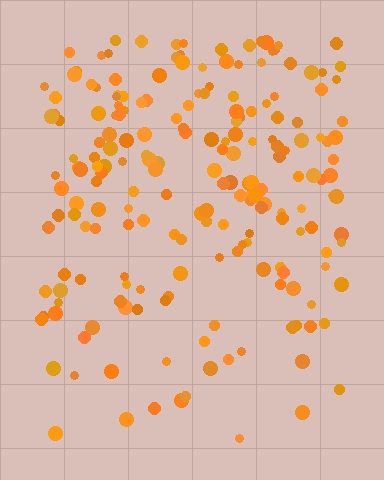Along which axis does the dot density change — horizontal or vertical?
Vertical.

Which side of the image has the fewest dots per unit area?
The bottom.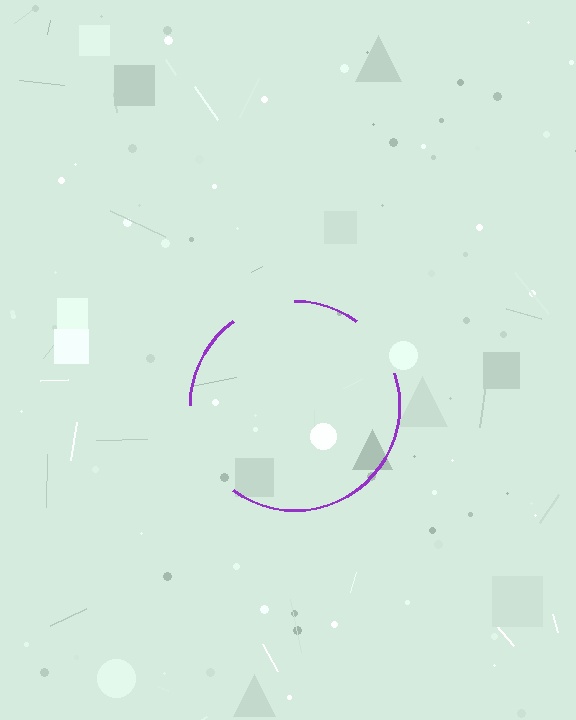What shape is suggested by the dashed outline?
The dashed outline suggests a circle.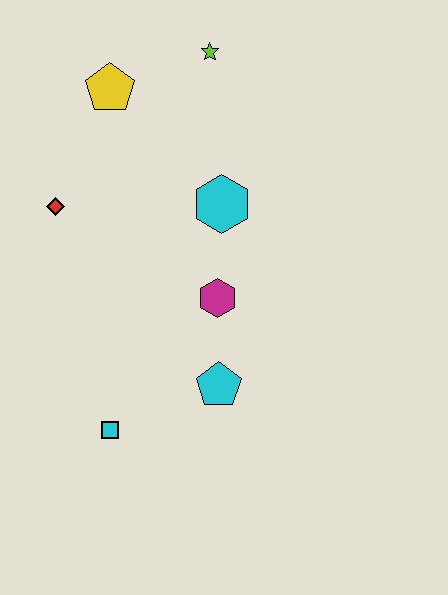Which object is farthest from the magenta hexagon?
The lime star is farthest from the magenta hexagon.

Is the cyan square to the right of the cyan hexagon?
No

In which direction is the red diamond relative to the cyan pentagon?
The red diamond is above the cyan pentagon.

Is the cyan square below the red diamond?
Yes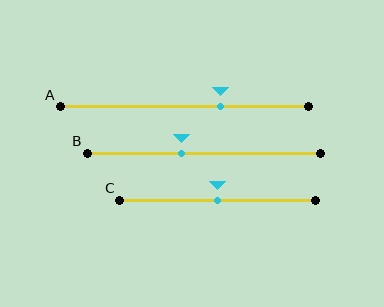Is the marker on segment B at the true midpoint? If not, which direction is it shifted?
No, the marker on segment B is shifted to the left by about 9% of the segment length.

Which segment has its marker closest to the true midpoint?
Segment C has its marker closest to the true midpoint.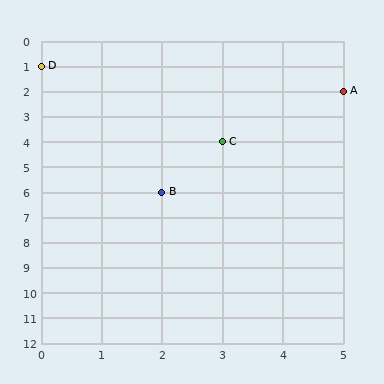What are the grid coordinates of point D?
Point D is at grid coordinates (0, 1).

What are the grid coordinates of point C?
Point C is at grid coordinates (3, 4).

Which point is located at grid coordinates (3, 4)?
Point C is at (3, 4).